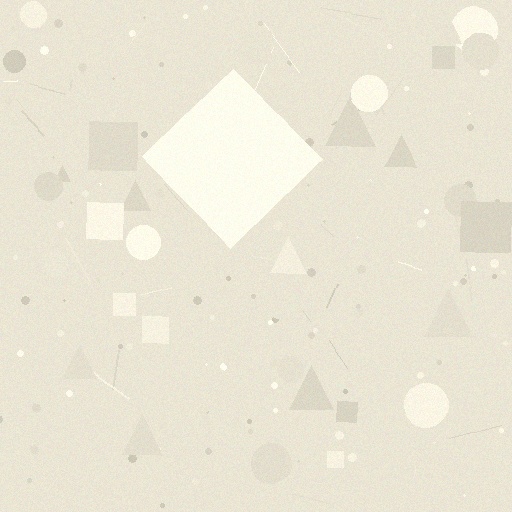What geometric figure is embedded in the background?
A diamond is embedded in the background.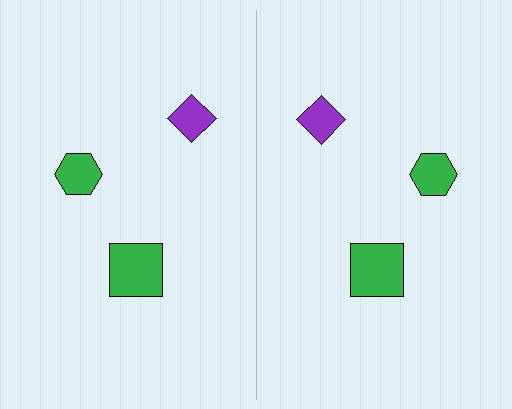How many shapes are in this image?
There are 6 shapes in this image.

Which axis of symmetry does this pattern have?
The pattern has a vertical axis of symmetry running through the center of the image.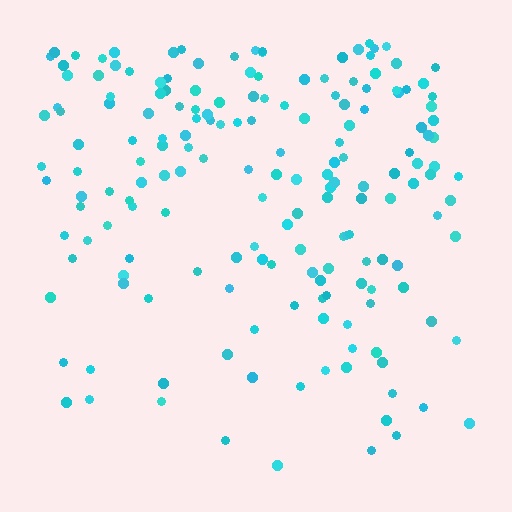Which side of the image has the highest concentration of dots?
The top.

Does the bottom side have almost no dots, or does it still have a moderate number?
Still a moderate number, just noticeably fewer than the top.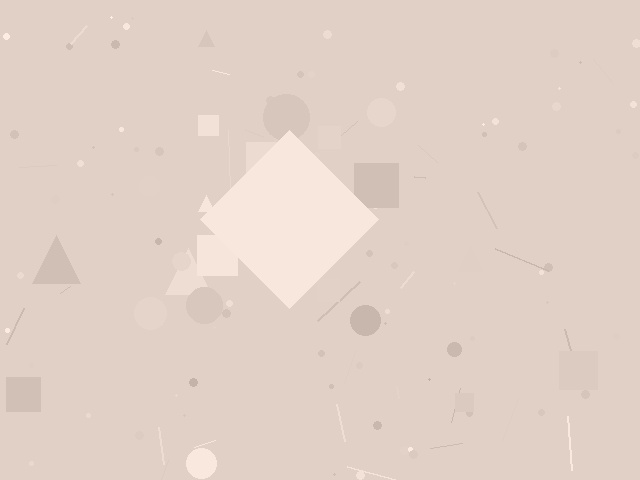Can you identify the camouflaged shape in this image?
The camouflaged shape is a diamond.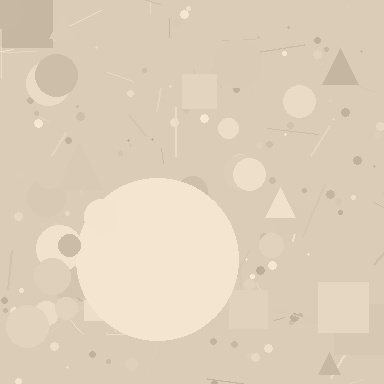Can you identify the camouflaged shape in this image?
The camouflaged shape is a circle.